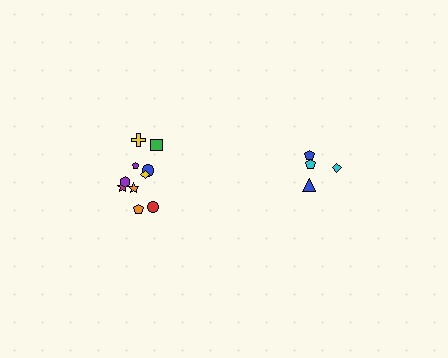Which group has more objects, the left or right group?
The left group.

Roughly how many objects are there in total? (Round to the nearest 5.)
Roughly 15 objects in total.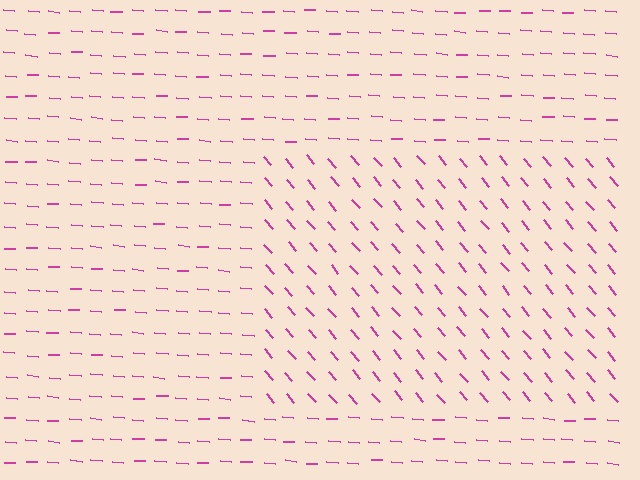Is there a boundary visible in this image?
Yes, there is a texture boundary formed by a change in line orientation.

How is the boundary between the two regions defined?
The boundary is defined purely by a change in line orientation (approximately 45 degrees difference). All lines are the same color and thickness.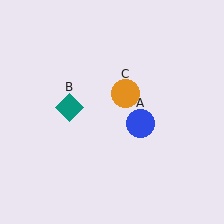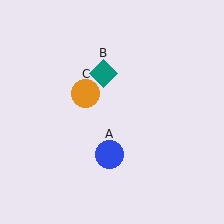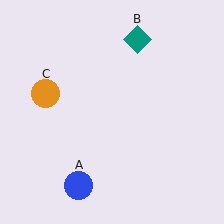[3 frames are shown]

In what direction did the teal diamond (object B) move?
The teal diamond (object B) moved up and to the right.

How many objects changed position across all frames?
3 objects changed position: blue circle (object A), teal diamond (object B), orange circle (object C).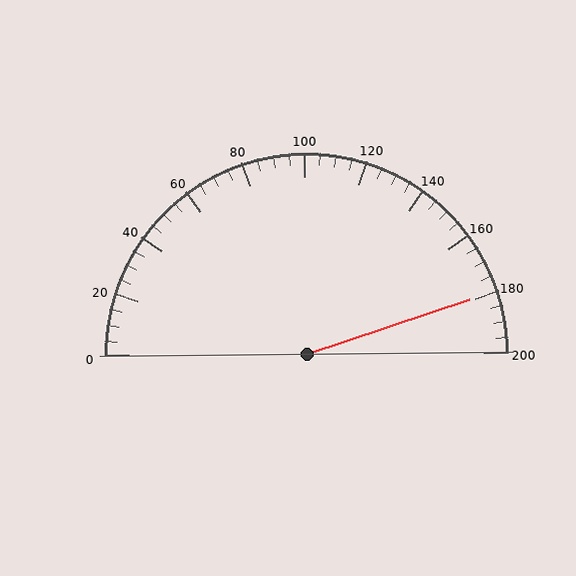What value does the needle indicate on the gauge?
The needle indicates approximately 180.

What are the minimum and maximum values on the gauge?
The gauge ranges from 0 to 200.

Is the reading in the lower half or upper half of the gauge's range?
The reading is in the upper half of the range (0 to 200).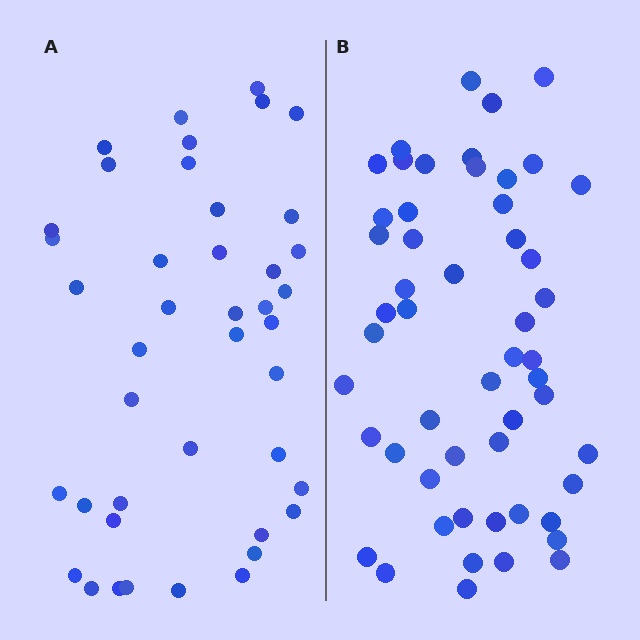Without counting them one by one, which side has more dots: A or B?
Region B (the right region) has more dots.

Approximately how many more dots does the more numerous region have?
Region B has roughly 12 or so more dots than region A.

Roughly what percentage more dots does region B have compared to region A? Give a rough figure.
About 25% more.